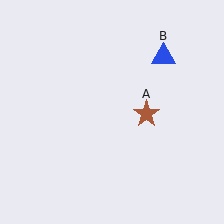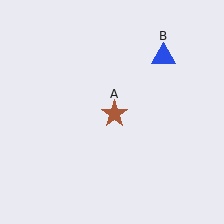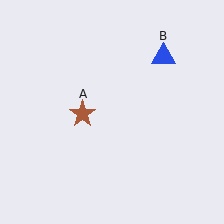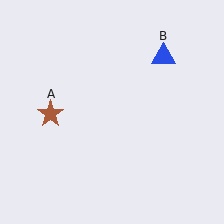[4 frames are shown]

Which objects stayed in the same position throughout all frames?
Blue triangle (object B) remained stationary.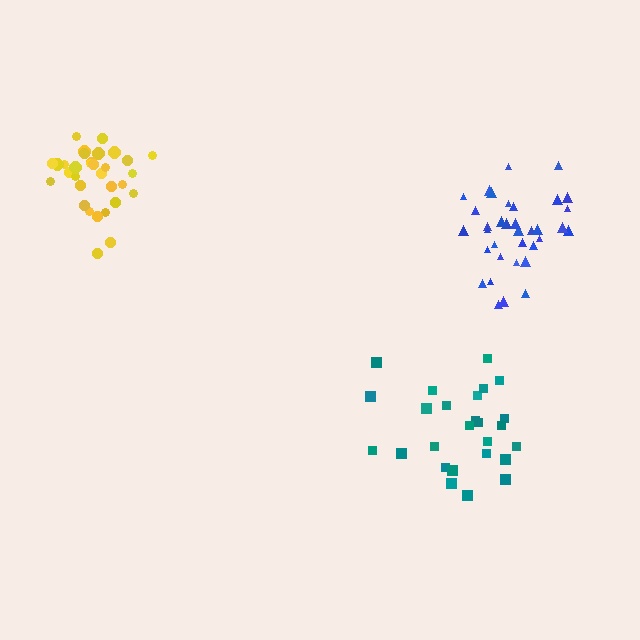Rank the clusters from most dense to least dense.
yellow, blue, teal.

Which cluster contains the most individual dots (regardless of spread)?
Blue (35).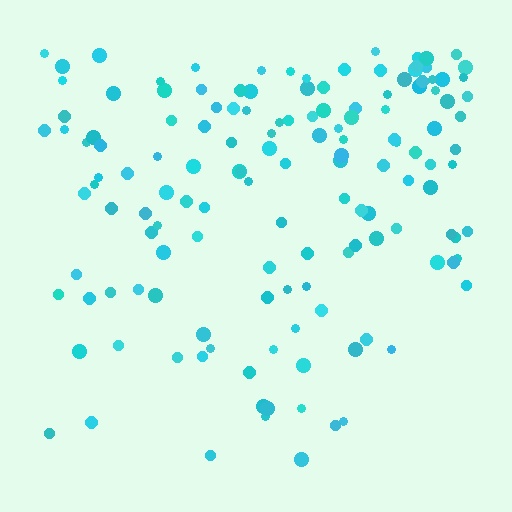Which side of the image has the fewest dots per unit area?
The bottom.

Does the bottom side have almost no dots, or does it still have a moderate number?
Still a moderate number, just noticeably fewer than the top.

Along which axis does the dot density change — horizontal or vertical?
Vertical.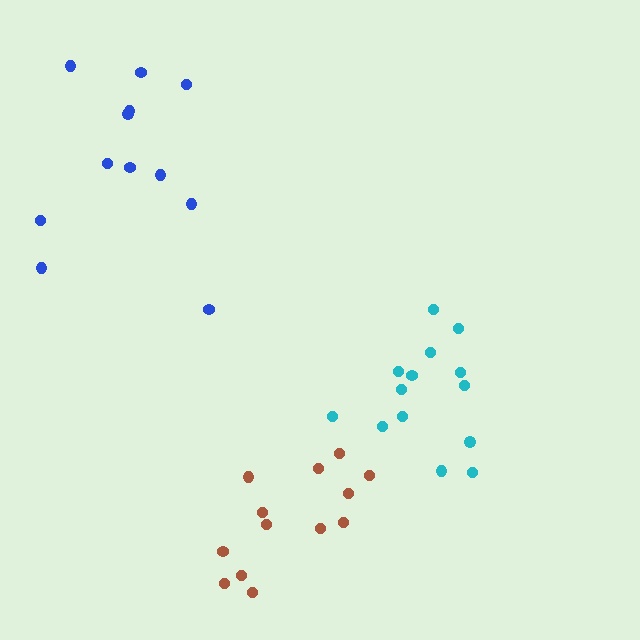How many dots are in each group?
Group 1: 12 dots, Group 2: 13 dots, Group 3: 14 dots (39 total).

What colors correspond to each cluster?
The clusters are colored: blue, brown, cyan.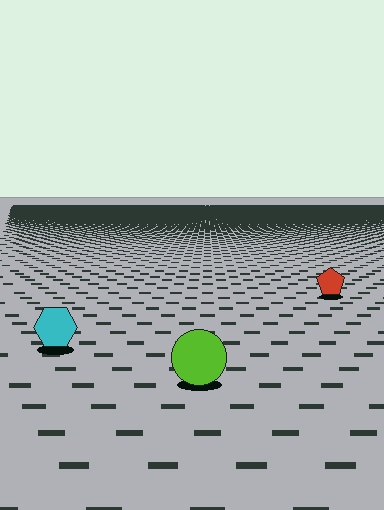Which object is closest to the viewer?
The lime circle is closest. The texture marks near it are larger and more spread out.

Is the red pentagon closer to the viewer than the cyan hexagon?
No. The cyan hexagon is closer — you can tell from the texture gradient: the ground texture is coarser near it.